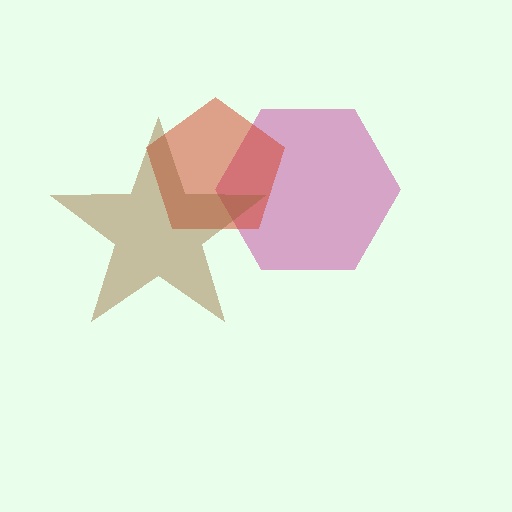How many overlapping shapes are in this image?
There are 3 overlapping shapes in the image.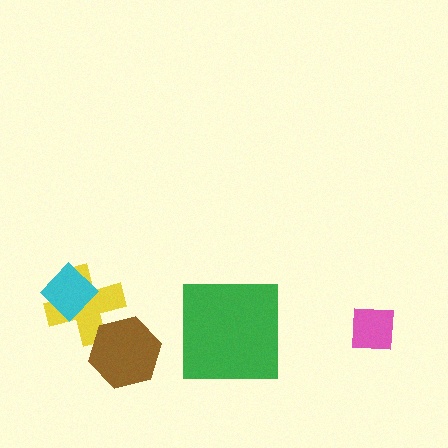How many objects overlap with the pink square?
0 objects overlap with the pink square.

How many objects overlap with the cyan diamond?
1 object overlaps with the cyan diamond.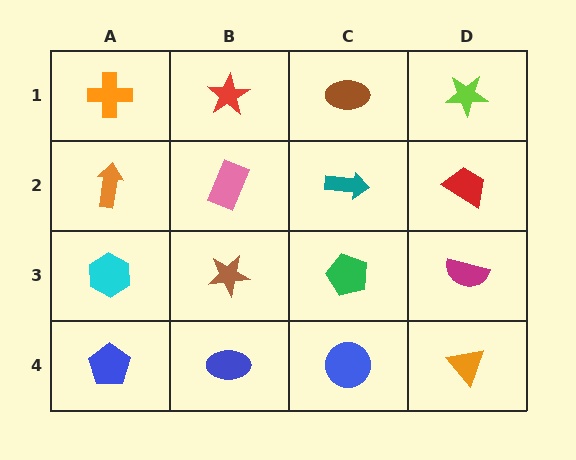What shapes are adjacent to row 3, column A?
An orange arrow (row 2, column A), a blue pentagon (row 4, column A), a brown star (row 3, column B).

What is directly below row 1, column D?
A red trapezoid.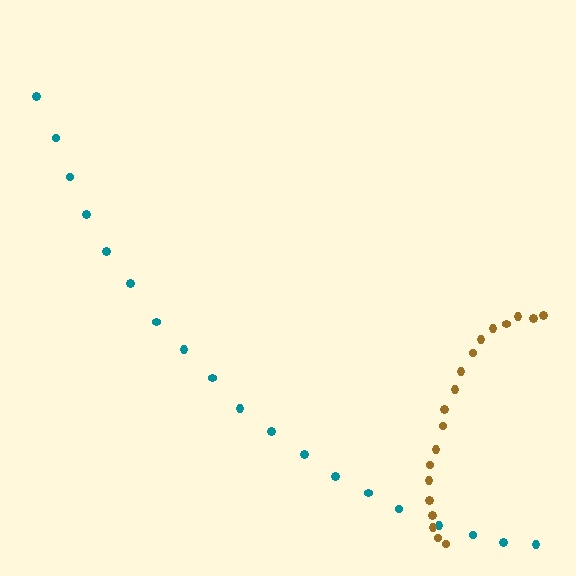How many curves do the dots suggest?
There are 2 distinct paths.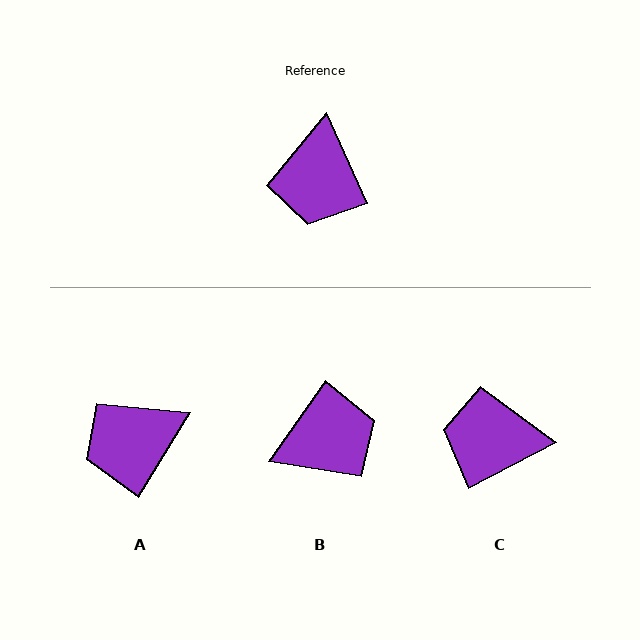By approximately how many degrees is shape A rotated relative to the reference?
Approximately 56 degrees clockwise.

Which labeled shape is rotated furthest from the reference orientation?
B, about 121 degrees away.